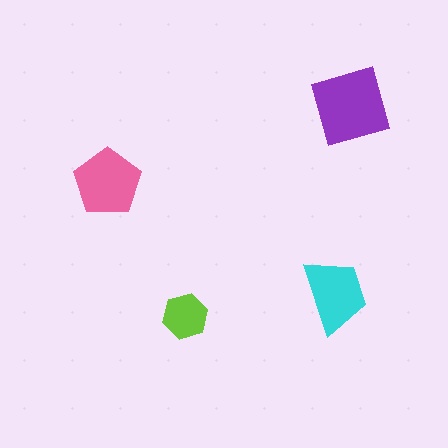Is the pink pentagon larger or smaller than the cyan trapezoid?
Larger.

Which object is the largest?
The purple square.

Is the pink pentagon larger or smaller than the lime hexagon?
Larger.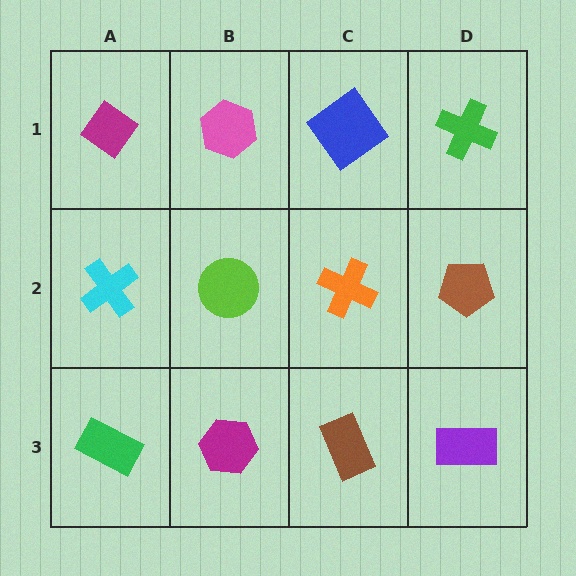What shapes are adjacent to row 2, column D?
A green cross (row 1, column D), a purple rectangle (row 3, column D), an orange cross (row 2, column C).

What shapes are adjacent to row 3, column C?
An orange cross (row 2, column C), a magenta hexagon (row 3, column B), a purple rectangle (row 3, column D).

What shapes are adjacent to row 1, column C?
An orange cross (row 2, column C), a pink hexagon (row 1, column B), a green cross (row 1, column D).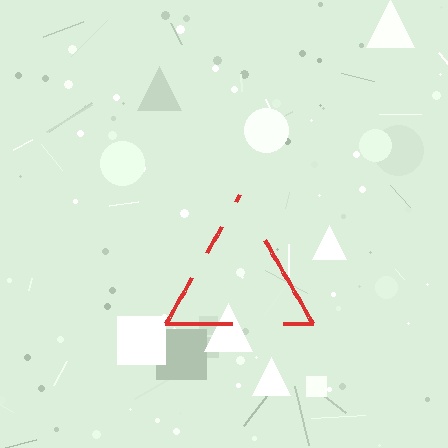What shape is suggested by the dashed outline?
The dashed outline suggests a triangle.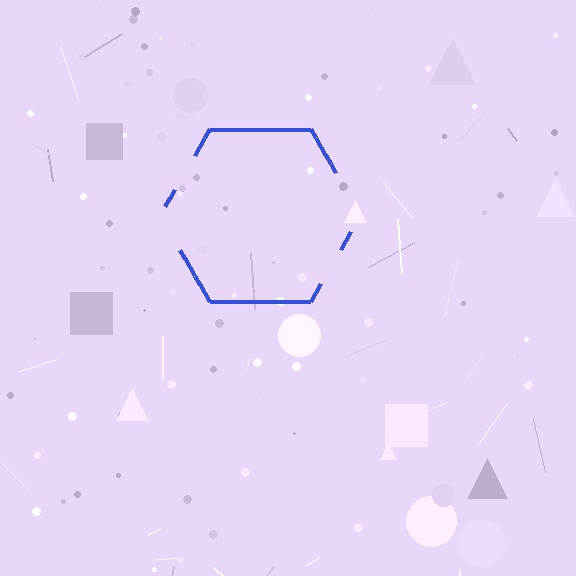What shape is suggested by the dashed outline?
The dashed outline suggests a hexagon.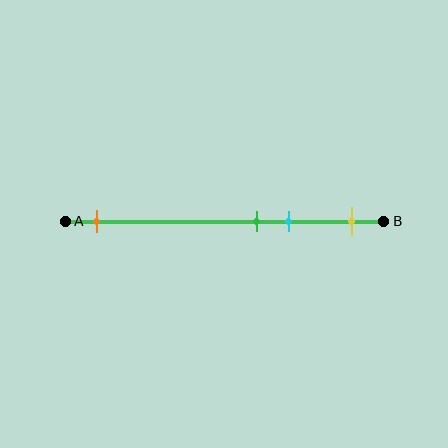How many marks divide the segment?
There are 4 marks dividing the segment.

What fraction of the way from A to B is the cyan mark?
The cyan mark is approximately 70% (0.7) of the way from A to B.